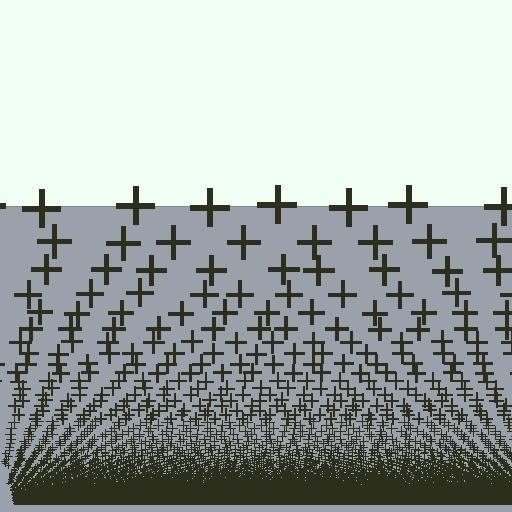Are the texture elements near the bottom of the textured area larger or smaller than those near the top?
Smaller. The gradient is inverted — elements near the bottom are smaller and denser.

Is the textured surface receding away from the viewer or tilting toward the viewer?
The surface appears to tilt toward the viewer. Texture elements get larger and sparser toward the top.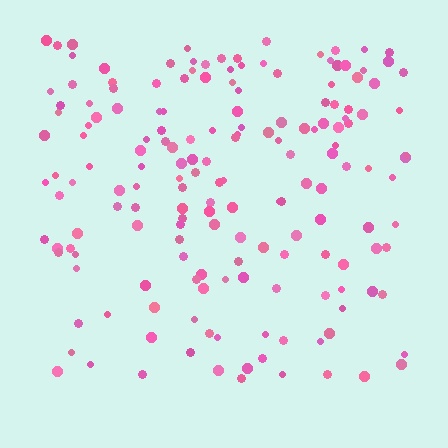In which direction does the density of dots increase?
From bottom to top, with the top side densest.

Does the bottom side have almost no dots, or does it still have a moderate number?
Still a moderate number, just noticeably fewer than the top.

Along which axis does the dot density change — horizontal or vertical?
Vertical.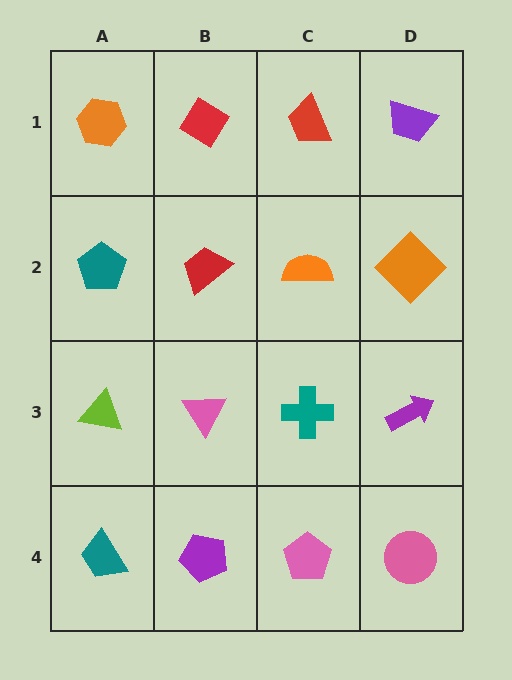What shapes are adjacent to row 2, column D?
A purple trapezoid (row 1, column D), a purple arrow (row 3, column D), an orange semicircle (row 2, column C).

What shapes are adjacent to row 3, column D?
An orange diamond (row 2, column D), a pink circle (row 4, column D), a teal cross (row 3, column C).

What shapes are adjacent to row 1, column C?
An orange semicircle (row 2, column C), a red diamond (row 1, column B), a purple trapezoid (row 1, column D).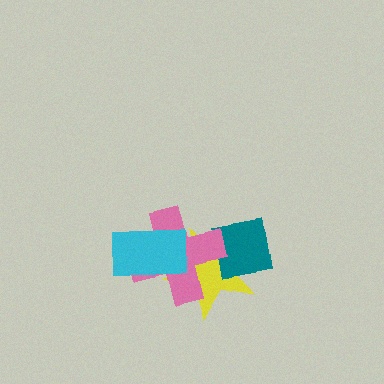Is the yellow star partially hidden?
Yes, it is partially covered by another shape.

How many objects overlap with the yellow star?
3 objects overlap with the yellow star.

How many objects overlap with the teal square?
2 objects overlap with the teal square.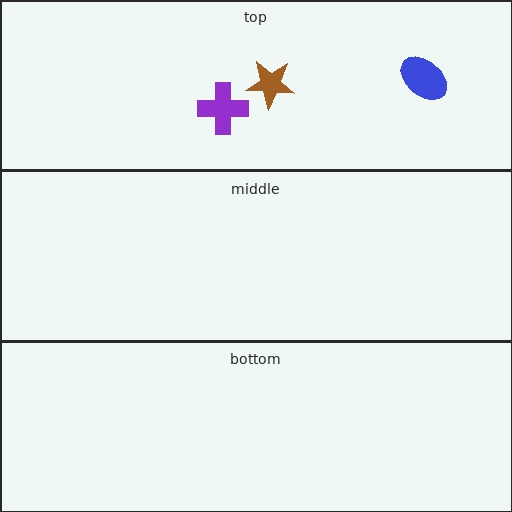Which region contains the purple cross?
The top region.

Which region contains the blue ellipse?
The top region.